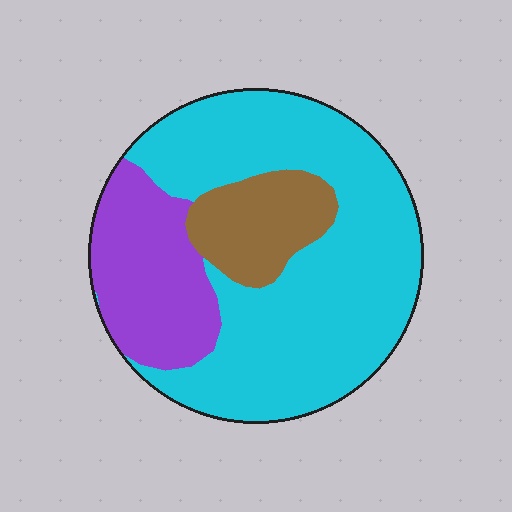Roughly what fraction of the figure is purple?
Purple takes up between a sixth and a third of the figure.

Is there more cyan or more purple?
Cyan.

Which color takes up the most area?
Cyan, at roughly 65%.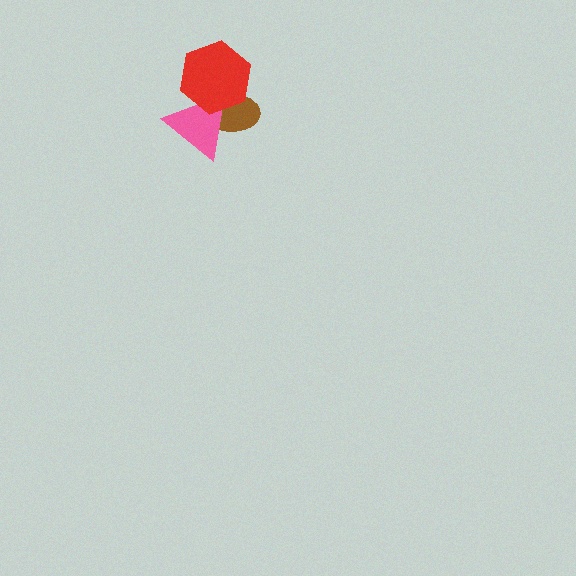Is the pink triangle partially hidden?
Yes, it is partially covered by another shape.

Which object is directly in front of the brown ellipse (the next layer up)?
The pink triangle is directly in front of the brown ellipse.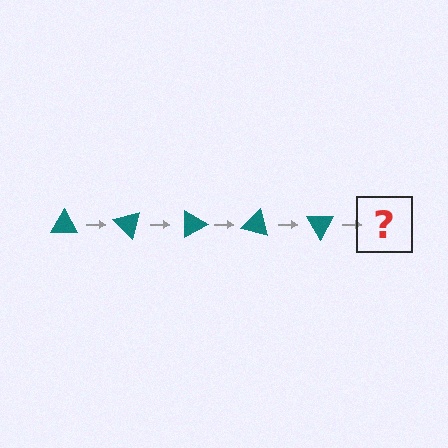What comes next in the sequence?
The next element should be a teal triangle rotated 225 degrees.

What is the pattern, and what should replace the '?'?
The pattern is that the triangle rotates 45 degrees each step. The '?' should be a teal triangle rotated 225 degrees.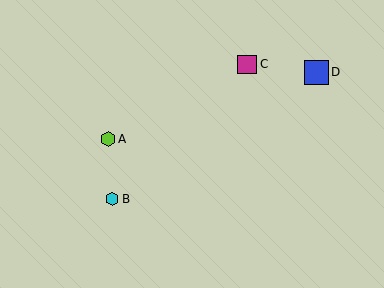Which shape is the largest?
The blue square (labeled D) is the largest.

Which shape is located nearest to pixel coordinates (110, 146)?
The lime hexagon (labeled A) at (108, 139) is nearest to that location.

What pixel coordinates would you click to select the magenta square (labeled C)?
Click at (247, 64) to select the magenta square C.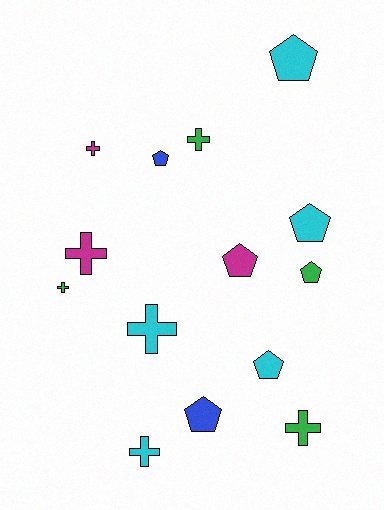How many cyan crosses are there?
There are 2 cyan crosses.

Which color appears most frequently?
Cyan, with 5 objects.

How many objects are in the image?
There are 14 objects.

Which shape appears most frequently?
Pentagon, with 7 objects.